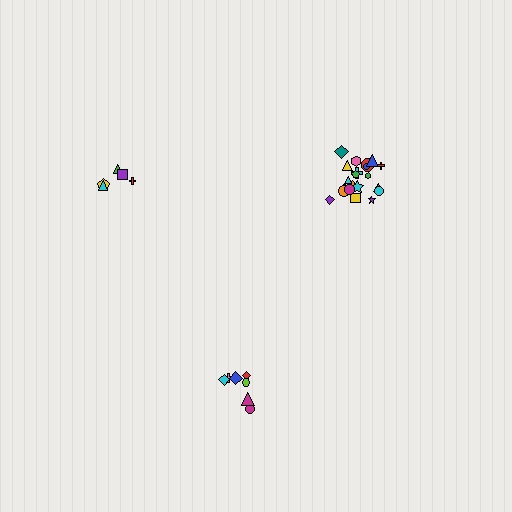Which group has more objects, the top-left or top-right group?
The top-right group.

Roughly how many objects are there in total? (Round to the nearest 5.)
Roughly 35 objects in total.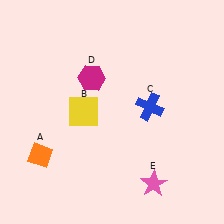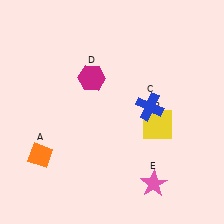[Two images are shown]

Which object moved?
The yellow square (B) moved right.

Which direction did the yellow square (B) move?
The yellow square (B) moved right.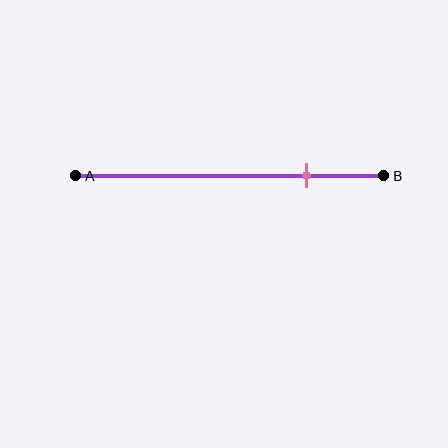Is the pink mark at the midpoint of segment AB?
No, the mark is at about 75% from A, not at the 50% midpoint.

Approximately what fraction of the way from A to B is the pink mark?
The pink mark is approximately 75% of the way from A to B.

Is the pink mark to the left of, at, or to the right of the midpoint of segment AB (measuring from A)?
The pink mark is to the right of the midpoint of segment AB.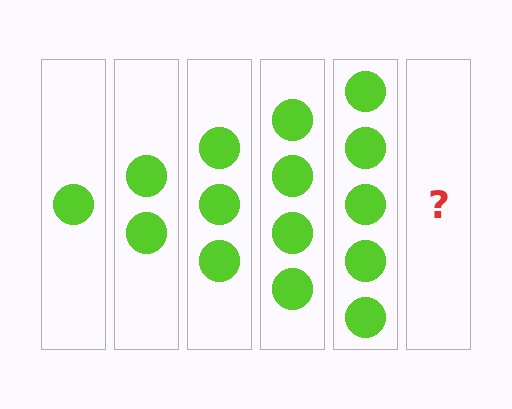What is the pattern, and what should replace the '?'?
The pattern is that each step adds one more circle. The '?' should be 6 circles.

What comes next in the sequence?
The next element should be 6 circles.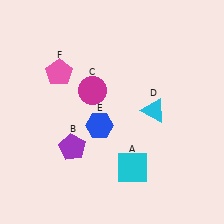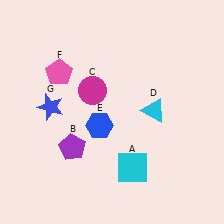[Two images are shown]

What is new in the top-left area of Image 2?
A blue star (G) was added in the top-left area of Image 2.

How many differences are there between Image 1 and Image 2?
There is 1 difference between the two images.